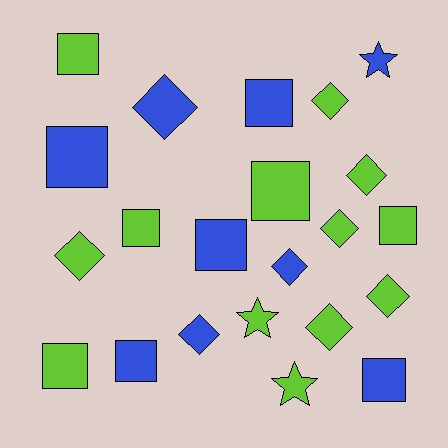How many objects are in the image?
There are 22 objects.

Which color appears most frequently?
Lime, with 13 objects.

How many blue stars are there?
There is 1 blue star.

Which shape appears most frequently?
Square, with 10 objects.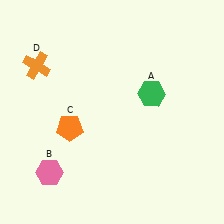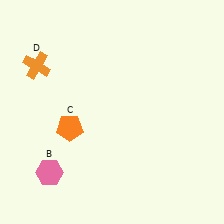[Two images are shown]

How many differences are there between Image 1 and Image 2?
There is 1 difference between the two images.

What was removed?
The green hexagon (A) was removed in Image 2.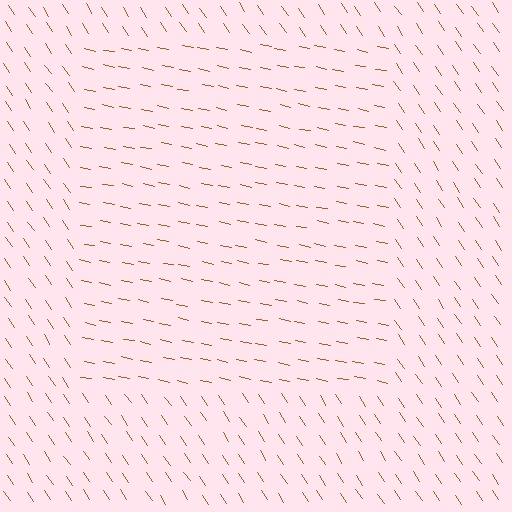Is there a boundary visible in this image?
Yes, there is a texture boundary formed by a change in line orientation.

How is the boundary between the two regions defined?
The boundary is defined purely by a change in line orientation (approximately 45 degrees difference). All lines are the same color and thickness.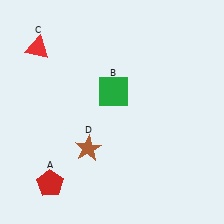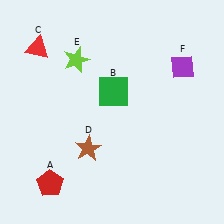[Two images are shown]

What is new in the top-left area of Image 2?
A lime star (E) was added in the top-left area of Image 2.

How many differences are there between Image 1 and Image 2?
There are 2 differences between the two images.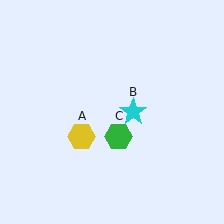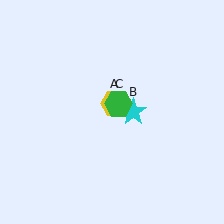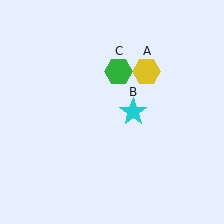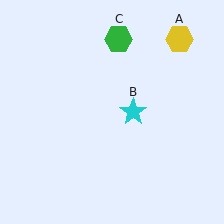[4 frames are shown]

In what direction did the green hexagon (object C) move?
The green hexagon (object C) moved up.